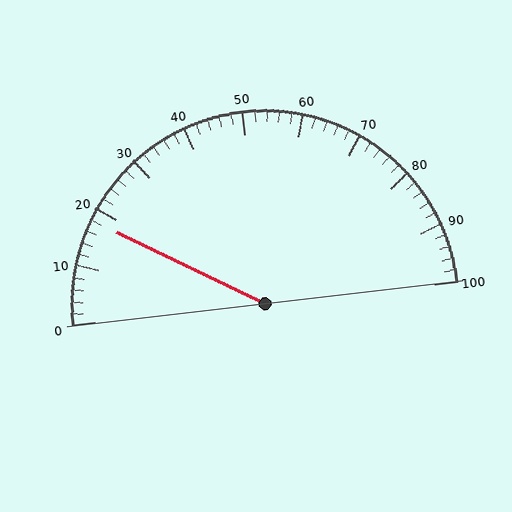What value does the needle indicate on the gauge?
The needle indicates approximately 18.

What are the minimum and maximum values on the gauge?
The gauge ranges from 0 to 100.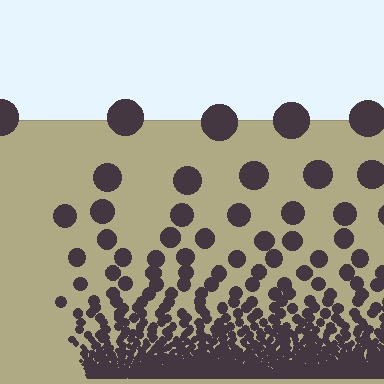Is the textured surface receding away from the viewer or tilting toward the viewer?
The surface appears to tilt toward the viewer. Texture elements get larger and sparser toward the top.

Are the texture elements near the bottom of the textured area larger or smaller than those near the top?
Smaller. The gradient is inverted — elements near the bottom are smaller and denser.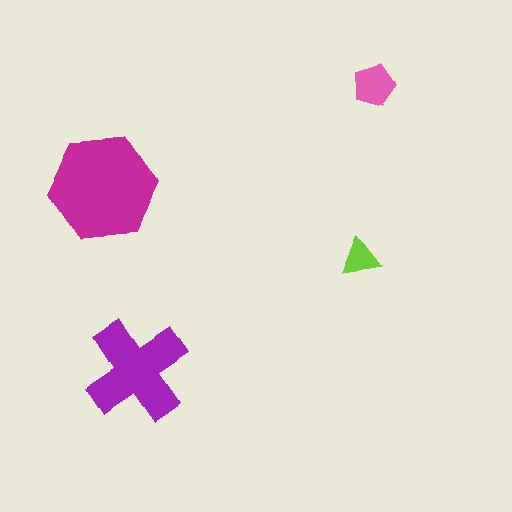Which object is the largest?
The magenta hexagon.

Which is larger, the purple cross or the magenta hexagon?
The magenta hexagon.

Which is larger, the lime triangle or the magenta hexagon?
The magenta hexagon.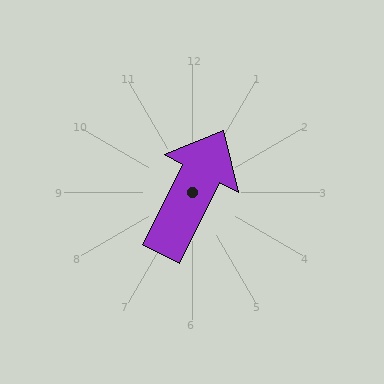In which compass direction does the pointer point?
Northeast.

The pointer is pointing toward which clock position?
Roughly 1 o'clock.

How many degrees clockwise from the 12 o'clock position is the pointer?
Approximately 27 degrees.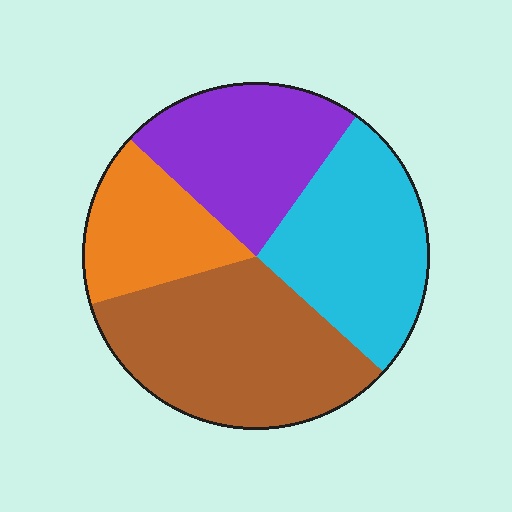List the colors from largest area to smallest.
From largest to smallest: brown, cyan, purple, orange.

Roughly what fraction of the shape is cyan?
Cyan takes up about one quarter (1/4) of the shape.